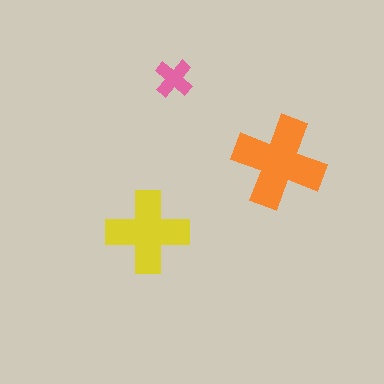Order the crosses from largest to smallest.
the orange one, the yellow one, the pink one.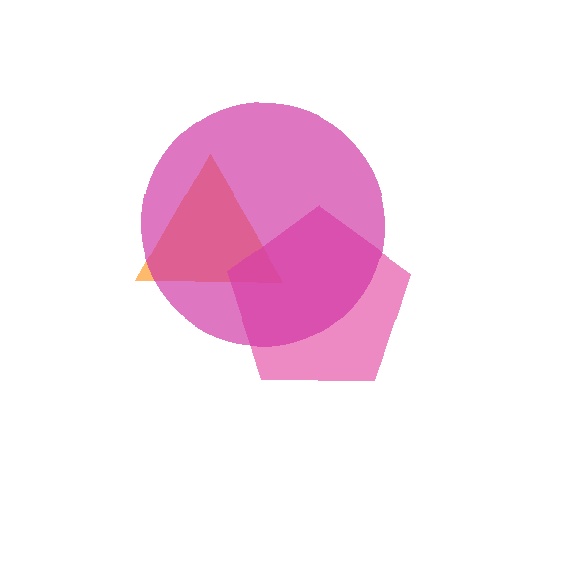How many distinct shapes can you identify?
There are 3 distinct shapes: an orange triangle, a pink pentagon, a magenta circle.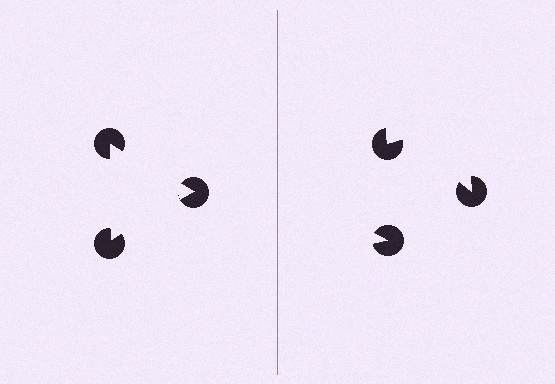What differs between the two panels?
The pac-man discs are positioned identically on both sides; only the wedge orientations differ. On the left they align to a triangle; on the right they are misaligned.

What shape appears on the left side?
An illusory triangle.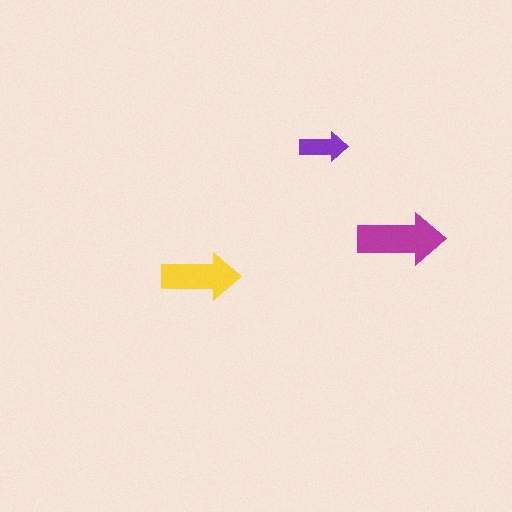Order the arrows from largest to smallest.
the magenta one, the yellow one, the purple one.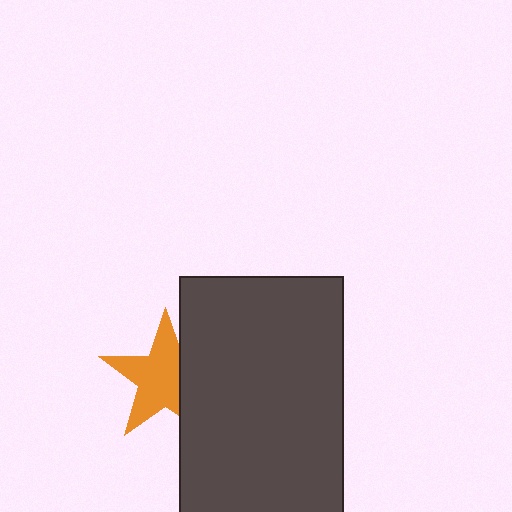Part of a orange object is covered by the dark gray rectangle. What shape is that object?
It is a star.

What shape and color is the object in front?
The object in front is a dark gray rectangle.